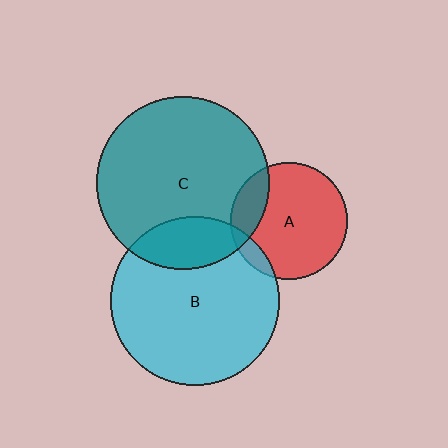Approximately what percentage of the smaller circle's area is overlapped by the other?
Approximately 20%.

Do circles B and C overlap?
Yes.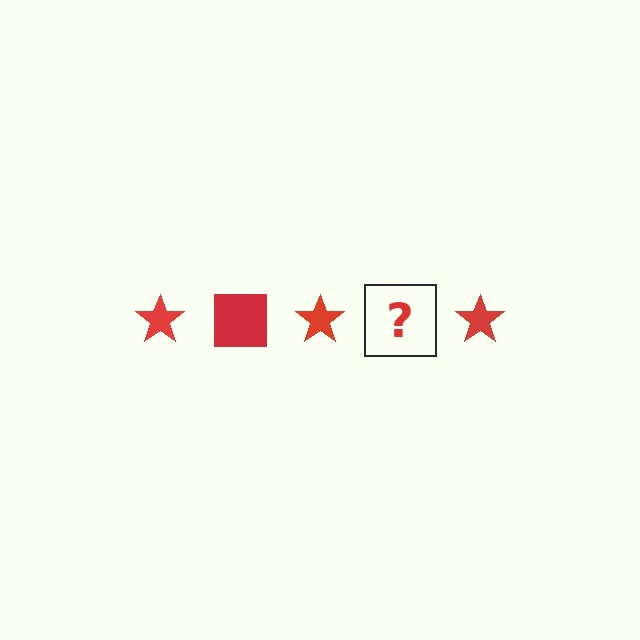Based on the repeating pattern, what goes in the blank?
The blank should be a red square.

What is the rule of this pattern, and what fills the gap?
The rule is that the pattern cycles through star, square shapes in red. The gap should be filled with a red square.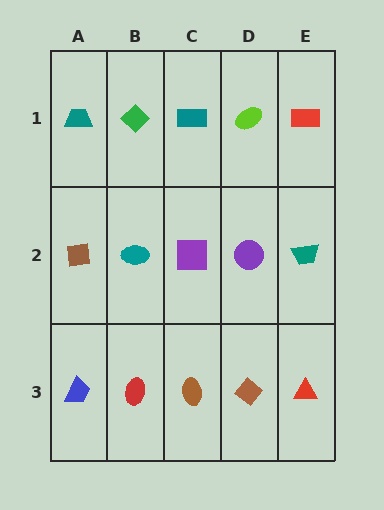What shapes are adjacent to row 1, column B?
A teal ellipse (row 2, column B), a teal trapezoid (row 1, column A), a teal rectangle (row 1, column C).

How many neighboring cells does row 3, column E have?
2.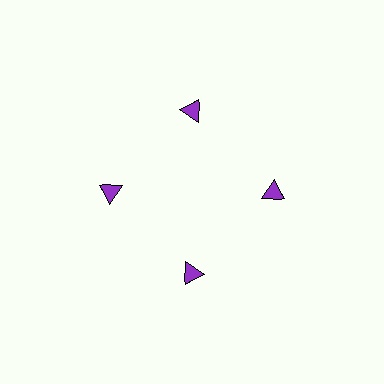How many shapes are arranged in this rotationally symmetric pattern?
There are 4 shapes, arranged in 4 groups of 1.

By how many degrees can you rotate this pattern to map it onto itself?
The pattern maps onto itself every 90 degrees of rotation.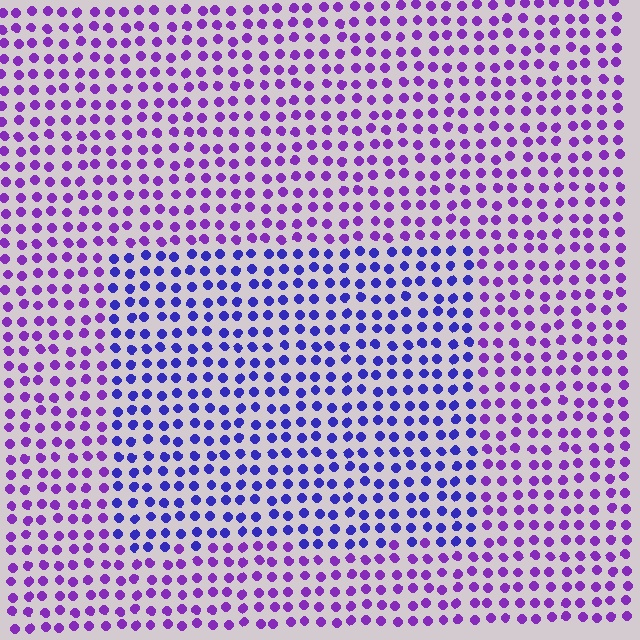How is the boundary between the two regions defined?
The boundary is defined purely by a slight shift in hue (about 35 degrees). Spacing, size, and orientation are identical on both sides.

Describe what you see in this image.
The image is filled with small purple elements in a uniform arrangement. A rectangle-shaped region is visible where the elements are tinted to a slightly different hue, forming a subtle color boundary.